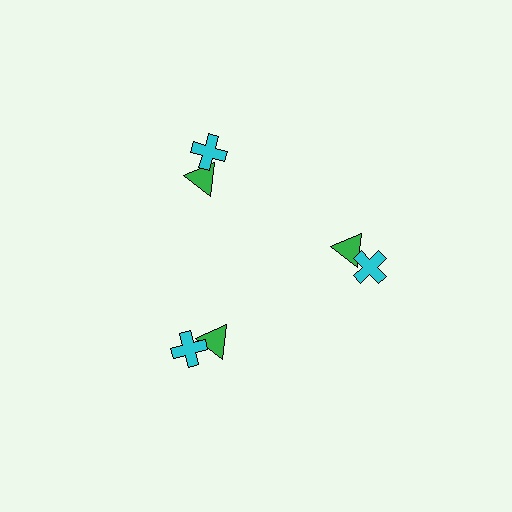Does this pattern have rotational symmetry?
Yes, this pattern has 3-fold rotational symmetry. It looks the same after rotating 120 degrees around the center.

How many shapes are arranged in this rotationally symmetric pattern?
There are 6 shapes, arranged in 3 groups of 2.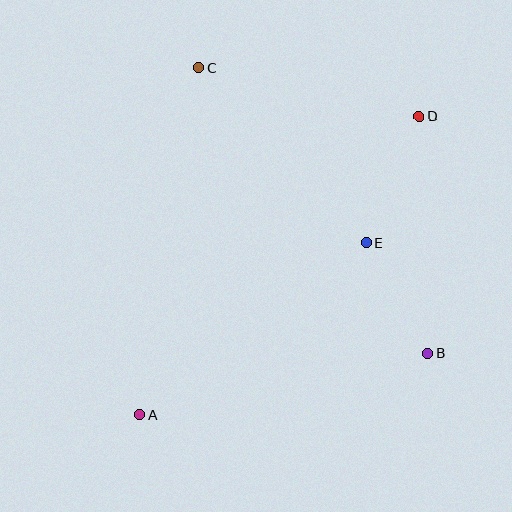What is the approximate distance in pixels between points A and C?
The distance between A and C is approximately 352 pixels.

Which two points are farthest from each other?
Points A and D are farthest from each other.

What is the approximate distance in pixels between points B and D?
The distance between B and D is approximately 237 pixels.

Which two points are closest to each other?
Points B and E are closest to each other.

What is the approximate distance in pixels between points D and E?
The distance between D and E is approximately 137 pixels.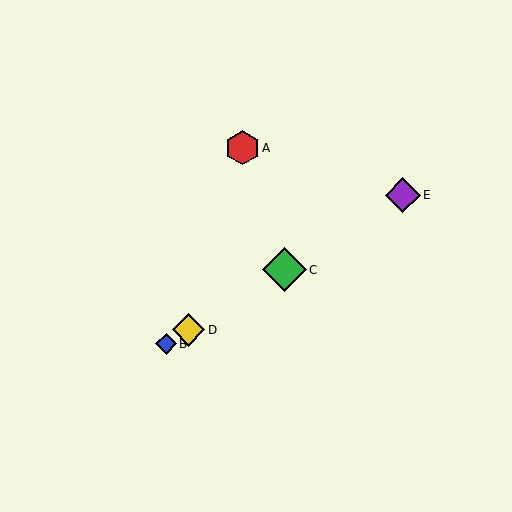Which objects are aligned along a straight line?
Objects B, C, D, E are aligned along a straight line.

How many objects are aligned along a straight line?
4 objects (B, C, D, E) are aligned along a straight line.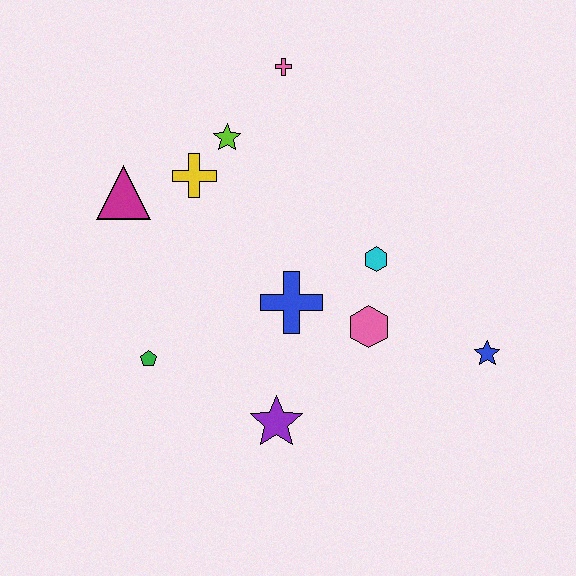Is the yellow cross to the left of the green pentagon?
No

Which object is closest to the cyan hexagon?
The pink hexagon is closest to the cyan hexagon.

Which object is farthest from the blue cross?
The pink cross is farthest from the blue cross.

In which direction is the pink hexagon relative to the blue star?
The pink hexagon is to the left of the blue star.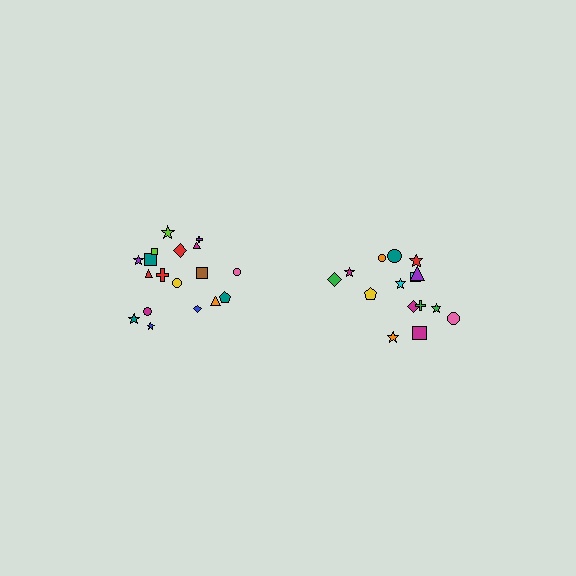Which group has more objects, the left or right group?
The left group.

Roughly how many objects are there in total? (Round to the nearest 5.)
Roughly 35 objects in total.